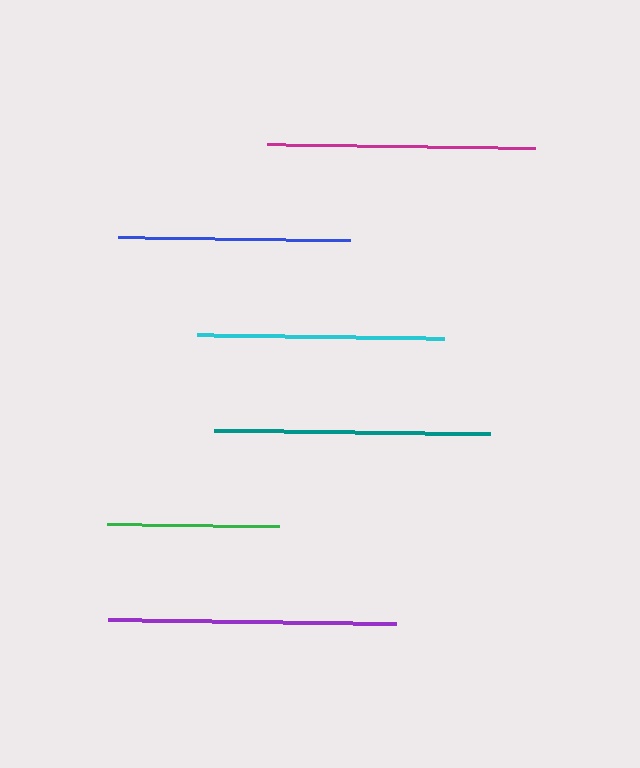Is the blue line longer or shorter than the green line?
The blue line is longer than the green line.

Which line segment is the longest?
The purple line is the longest at approximately 288 pixels.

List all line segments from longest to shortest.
From longest to shortest: purple, teal, magenta, cyan, blue, green.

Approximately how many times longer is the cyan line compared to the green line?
The cyan line is approximately 1.4 times the length of the green line.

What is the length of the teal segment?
The teal segment is approximately 276 pixels long.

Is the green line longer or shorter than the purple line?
The purple line is longer than the green line.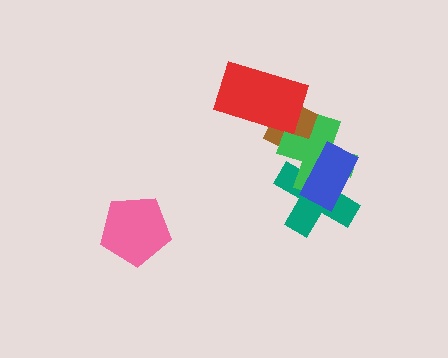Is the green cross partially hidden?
Yes, it is partially covered by another shape.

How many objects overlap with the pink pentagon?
0 objects overlap with the pink pentagon.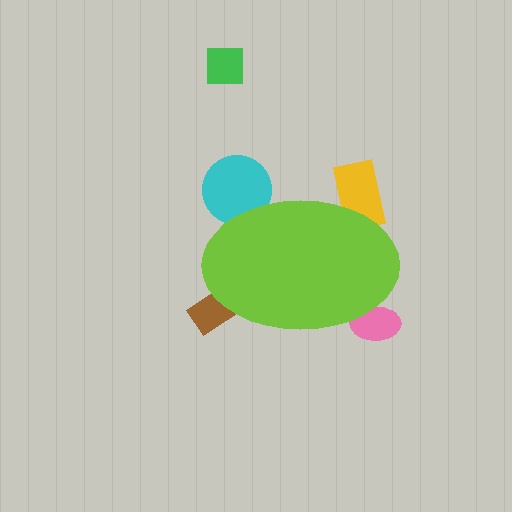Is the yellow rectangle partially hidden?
Yes, the yellow rectangle is partially hidden behind the lime ellipse.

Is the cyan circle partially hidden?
Yes, the cyan circle is partially hidden behind the lime ellipse.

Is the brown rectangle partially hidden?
Yes, the brown rectangle is partially hidden behind the lime ellipse.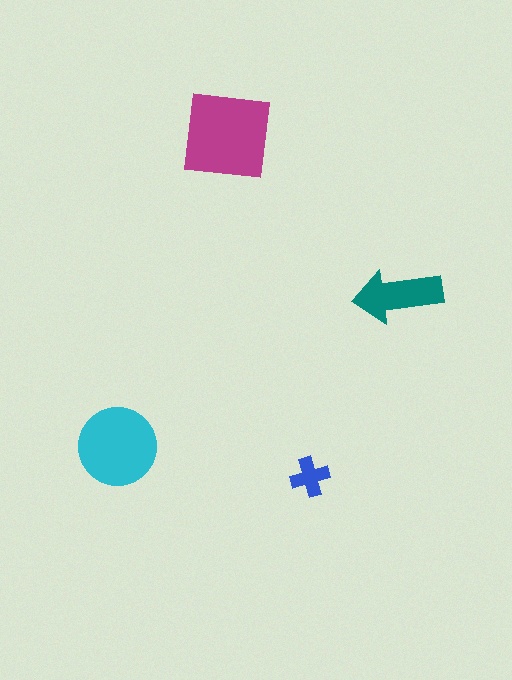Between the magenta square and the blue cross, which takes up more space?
The magenta square.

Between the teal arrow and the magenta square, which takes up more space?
The magenta square.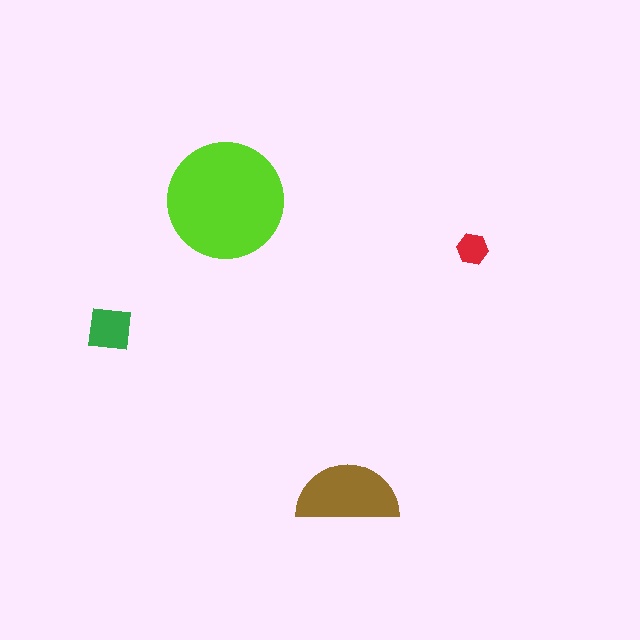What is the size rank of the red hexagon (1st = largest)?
4th.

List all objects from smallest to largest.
The red hexagon, the green square, the brown semicircle, the lime circle.